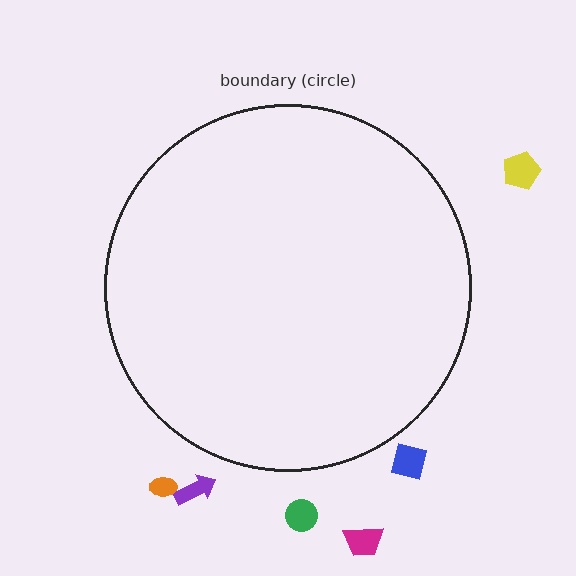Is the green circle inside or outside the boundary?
Outside.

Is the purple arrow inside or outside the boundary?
Outside.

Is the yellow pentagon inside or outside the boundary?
Outside.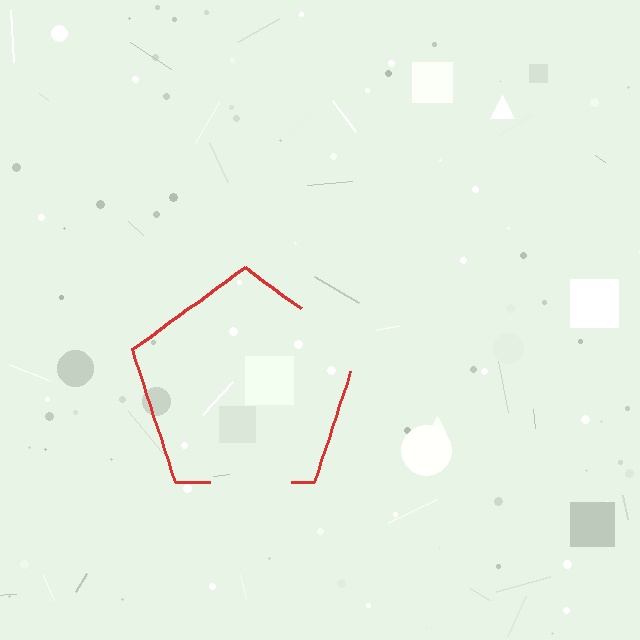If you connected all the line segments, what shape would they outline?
They would outline a pentagon.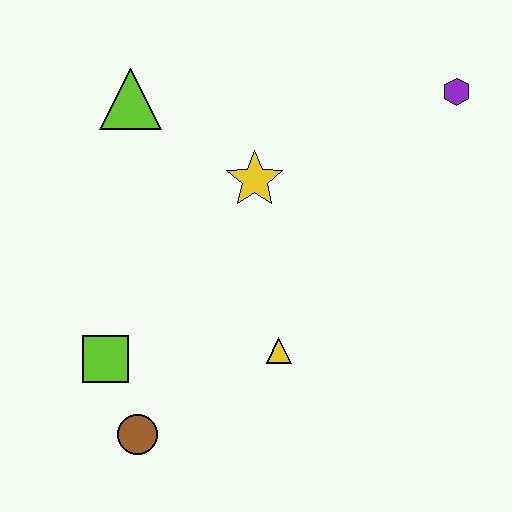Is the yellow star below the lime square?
No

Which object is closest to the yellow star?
The lime triangle is closest to the yellow star.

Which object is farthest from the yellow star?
The brown circle is farthest from the yellow star.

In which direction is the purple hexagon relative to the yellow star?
The purple hexagon is to the right of the yellow star.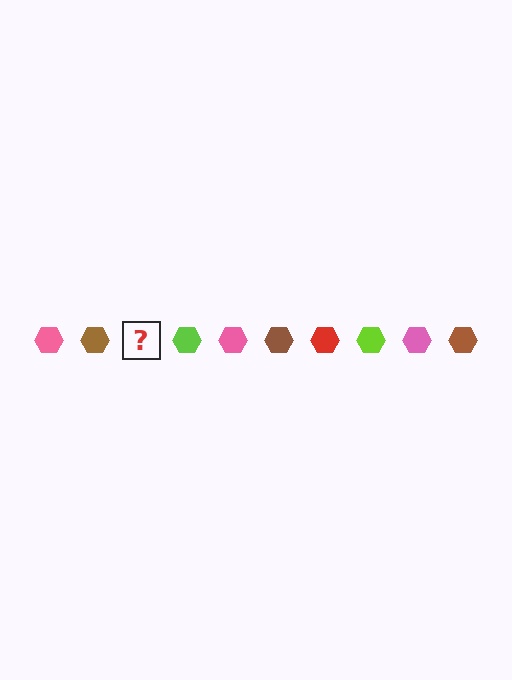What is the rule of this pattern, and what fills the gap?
The rule is that the pattern cycles through pink, brown, red, lime hexagons. The gap should be filled with a red hexagon.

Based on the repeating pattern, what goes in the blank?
The blank should be a red hexagon.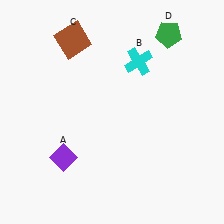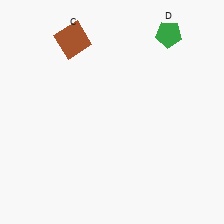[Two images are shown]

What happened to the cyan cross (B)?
The cyan cross (B) was removed in Image 2. It was in the top-right area of Image 1.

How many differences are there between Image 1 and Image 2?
There are 2 differences between the two images.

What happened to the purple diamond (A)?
The purple diamond (A) was removed in Image 2. It was in the bottom-left area of Image 1.